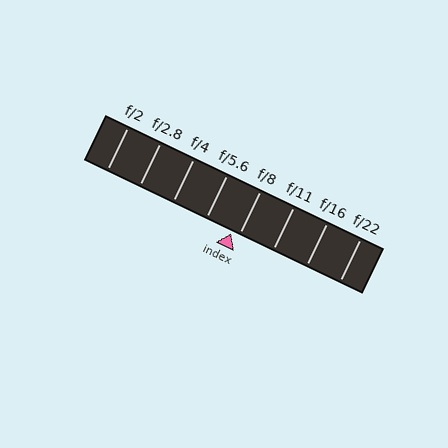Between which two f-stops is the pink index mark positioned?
The index mark is between f/5.6 and f/8.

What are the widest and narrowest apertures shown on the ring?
The widest aperture shown is f/2 and the narrowest is f/22.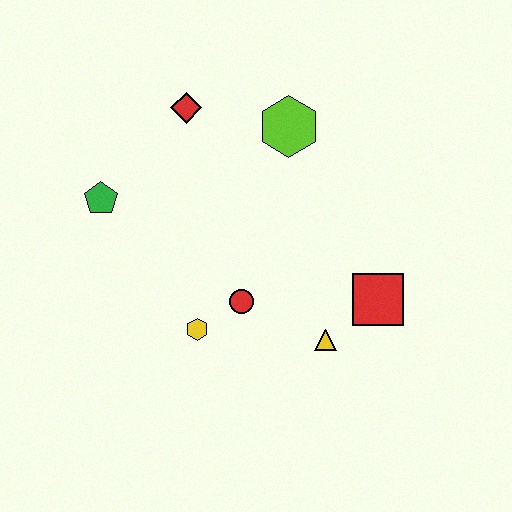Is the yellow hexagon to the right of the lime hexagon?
No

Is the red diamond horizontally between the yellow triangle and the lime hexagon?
No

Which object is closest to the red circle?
The yellow hexagon is closest to the red circle.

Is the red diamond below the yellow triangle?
No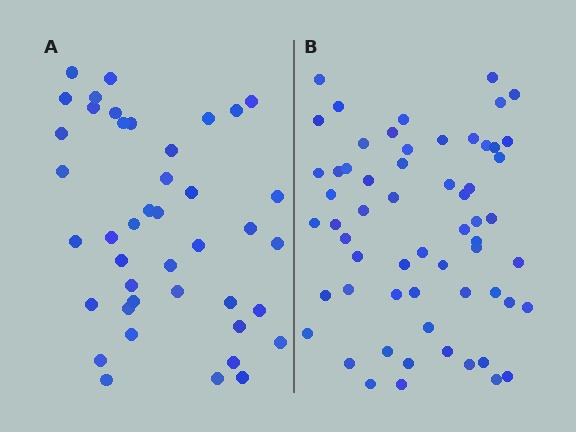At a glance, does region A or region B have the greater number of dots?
Region B (the right region) has more dots.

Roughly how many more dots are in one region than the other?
Region B has approximately 20 more dots than region A.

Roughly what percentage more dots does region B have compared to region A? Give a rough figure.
About 45% more.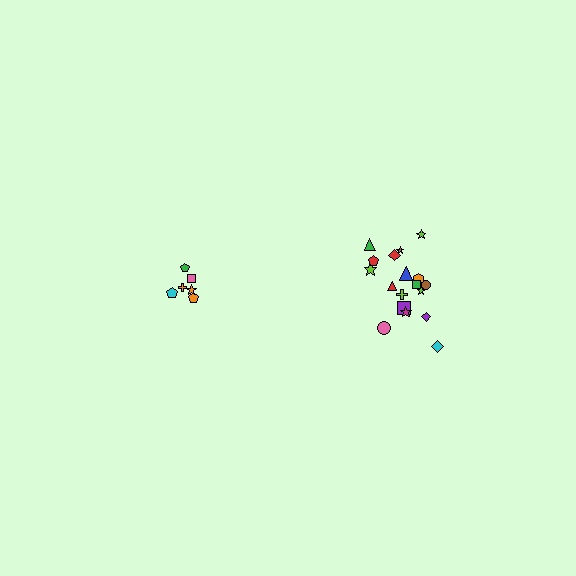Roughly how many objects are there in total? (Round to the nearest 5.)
Roughly 25 objects in total.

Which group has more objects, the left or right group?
The right group.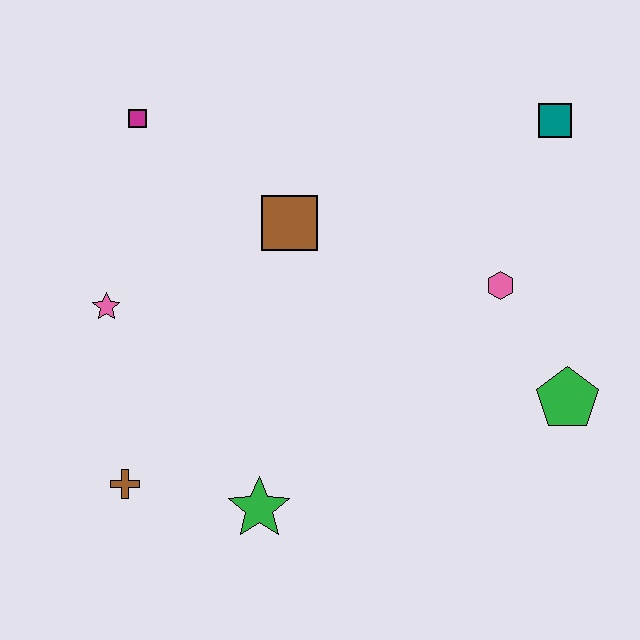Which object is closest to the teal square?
The pink hexagon is closest to the teal square.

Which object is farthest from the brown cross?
The teal square is farthest from the brown cross.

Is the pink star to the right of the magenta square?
No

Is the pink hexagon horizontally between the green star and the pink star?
No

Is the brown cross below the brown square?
Yes